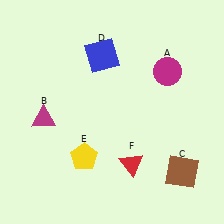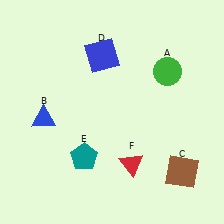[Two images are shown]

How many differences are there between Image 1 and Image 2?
There are 3 differences between the two images.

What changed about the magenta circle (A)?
In Image 1, A is magenta. In Image 2, it changed to green.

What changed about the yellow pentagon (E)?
In Image 1, E is yellow. In Image 2, it changed to teal.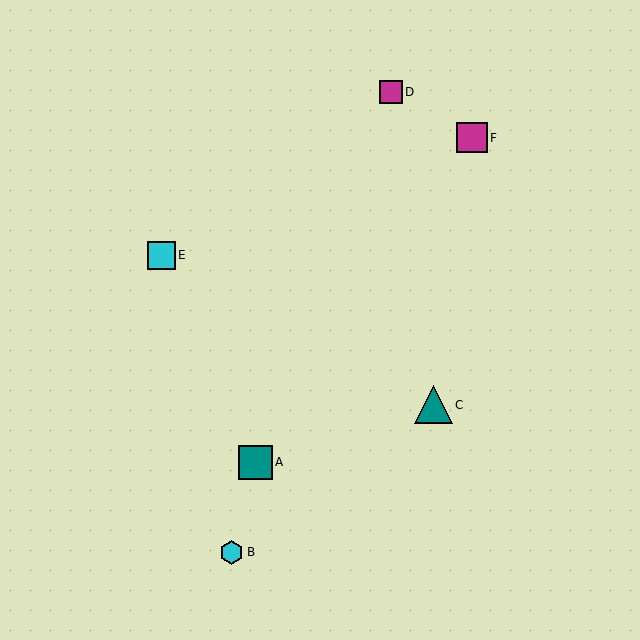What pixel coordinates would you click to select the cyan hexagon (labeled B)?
Click at (232, 552) to select the cyan hexagon B.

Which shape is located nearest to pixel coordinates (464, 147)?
The magenta square (labeled F) at (472, 138) is nearest to that location.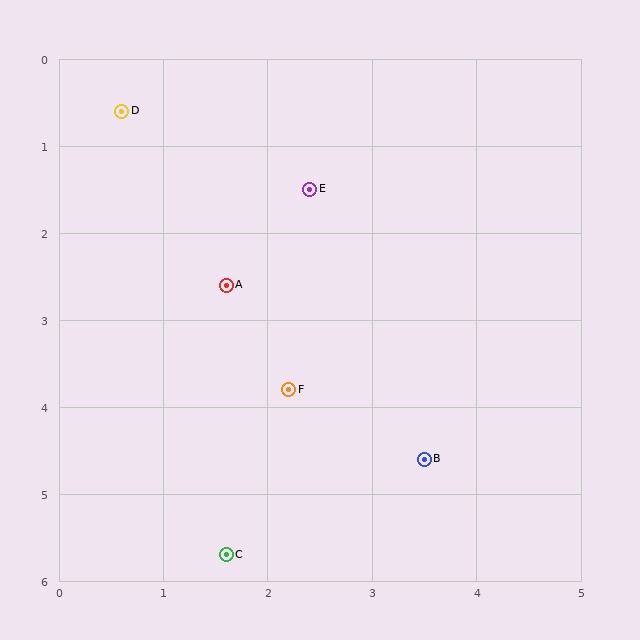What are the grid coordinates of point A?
Point A is at approximately (1.6, 2.6).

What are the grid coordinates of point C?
Point C is at approximately (1.6, 5.7).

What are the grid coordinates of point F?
Point F is at approximately (2.2, 3.8).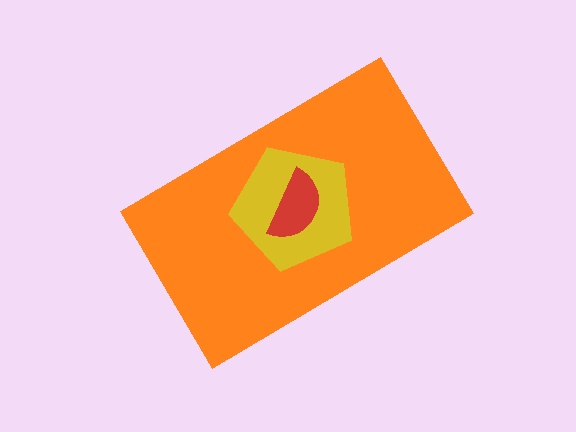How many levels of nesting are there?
3.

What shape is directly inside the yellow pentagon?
The red semicircle.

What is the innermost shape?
The red semicircle.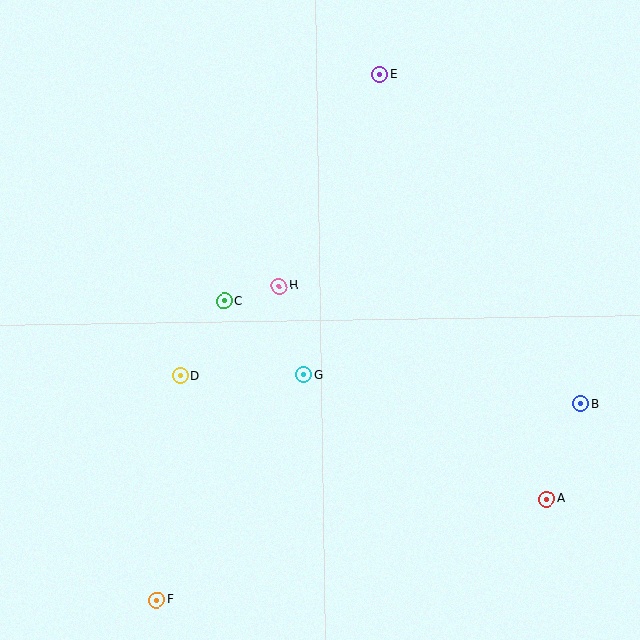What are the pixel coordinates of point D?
Point D is at (180, 376).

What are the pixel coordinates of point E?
Point E is at (380, 74).